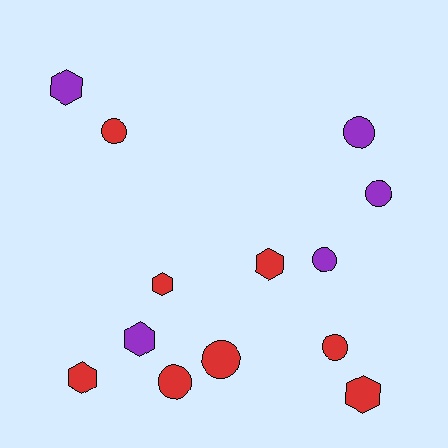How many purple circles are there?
There are 3 purple circles.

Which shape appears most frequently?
Circle, with 7 objects.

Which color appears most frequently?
Red, with 8 objects.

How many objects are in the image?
There are 13 objects.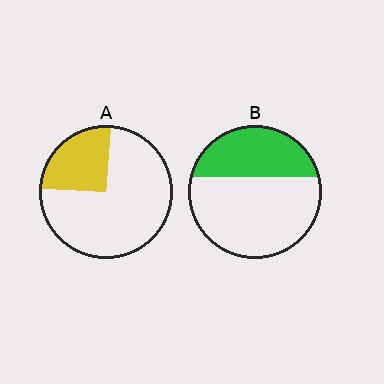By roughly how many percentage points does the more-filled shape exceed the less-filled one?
By roughly 10 percentage points (B over A).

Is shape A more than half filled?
No.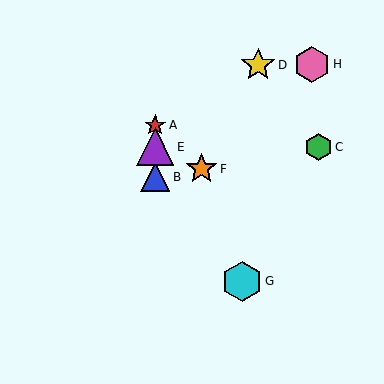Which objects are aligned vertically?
Objects A, B, E are aligned vertically.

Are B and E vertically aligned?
Yes, both are at x≈155.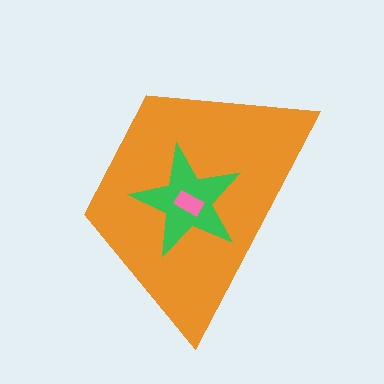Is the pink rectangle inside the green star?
Yes.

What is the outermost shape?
The orange trapezoid.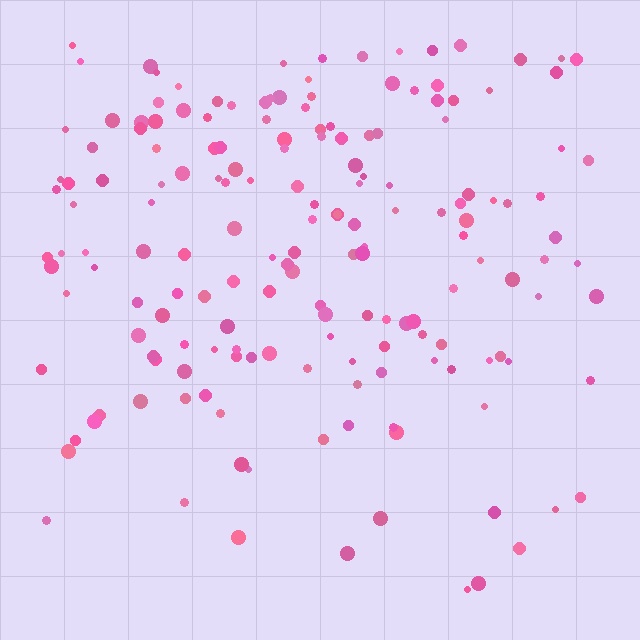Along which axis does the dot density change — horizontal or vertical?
Vertical.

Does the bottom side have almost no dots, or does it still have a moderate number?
Still a moderate number, just noticeably fewer than the top.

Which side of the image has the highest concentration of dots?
The top.